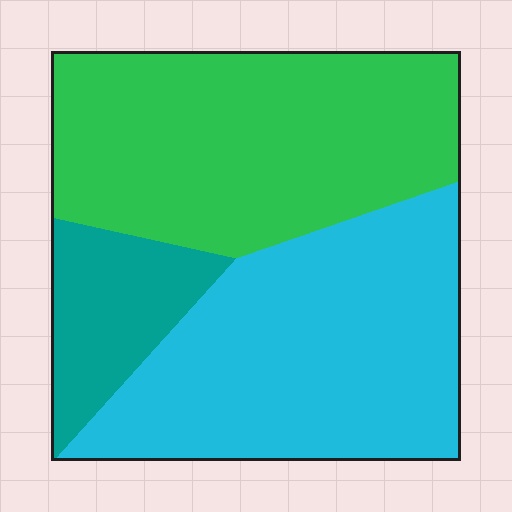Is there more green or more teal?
Green.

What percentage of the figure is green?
Green takes up between a quarter and a half of the figure.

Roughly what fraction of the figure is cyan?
Cyan takes up about two fifths (2/5) of the figure.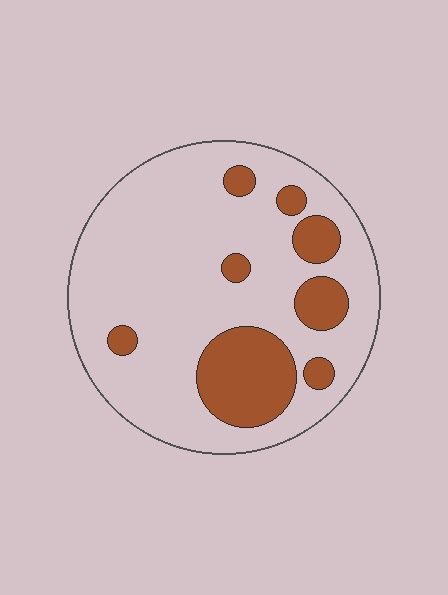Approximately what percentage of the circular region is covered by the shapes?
Approximately 20%.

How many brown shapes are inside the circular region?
8.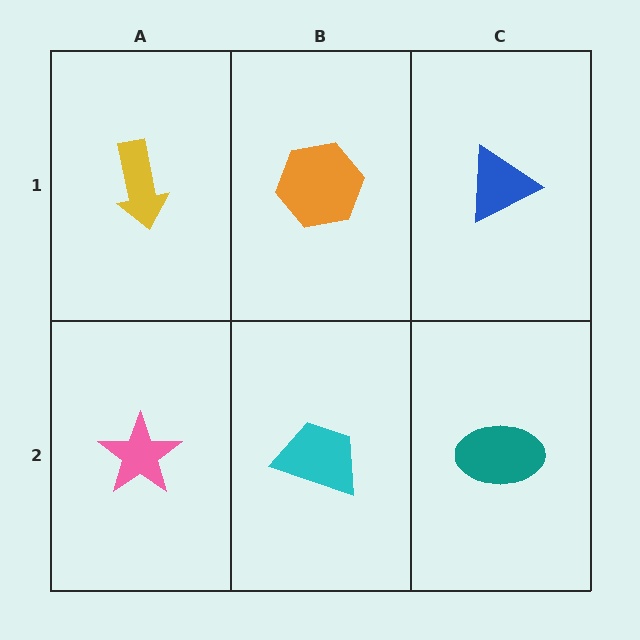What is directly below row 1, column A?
A pink star.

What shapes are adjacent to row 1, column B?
A cyan trapezoid (row 2, column B), a yellow arrow (row 1, column A), a blue triangle (row 1, column C).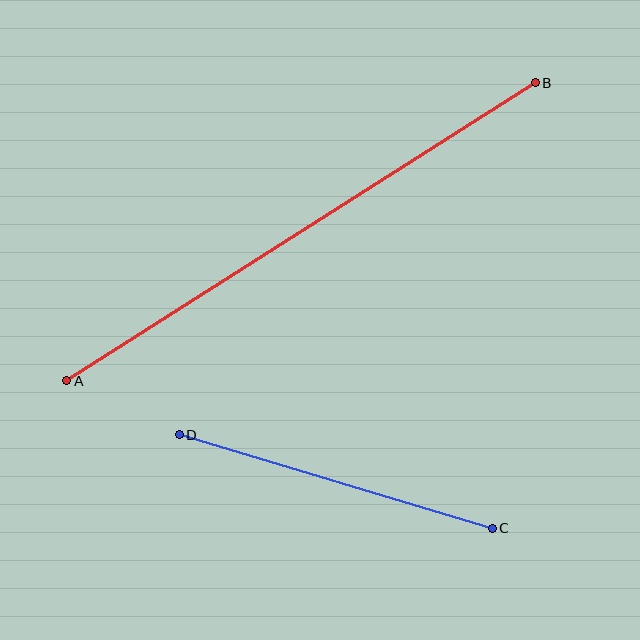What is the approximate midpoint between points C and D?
The midpoint is at approximately (336, 482) pixels.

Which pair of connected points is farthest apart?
Points A and B are farthest apart.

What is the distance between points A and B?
The distance is approximately 555 pixels.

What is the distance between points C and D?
The distance is approximately 327 pixels.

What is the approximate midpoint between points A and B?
The midpoint is at approximately (301, 232) pixels.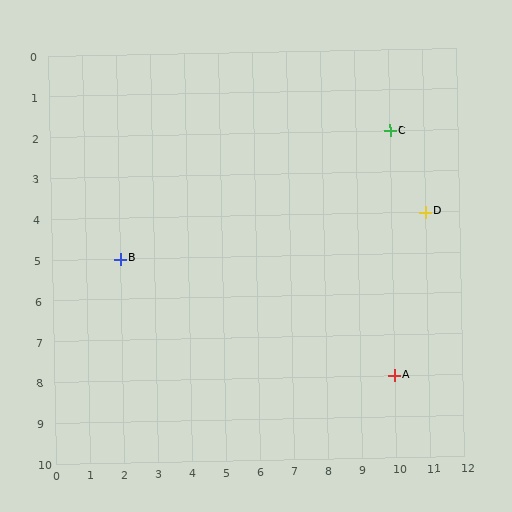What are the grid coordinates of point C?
Point C is at grid coordinates (10, 2).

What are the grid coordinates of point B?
Point B is at grid coordinates (2, 5).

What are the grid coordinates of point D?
Point D is at grid coordinates (11, 4).